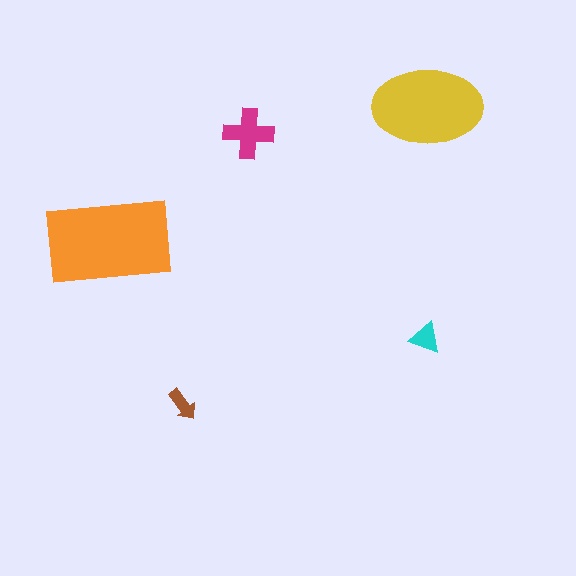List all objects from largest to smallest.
The orange rectangle, the yellow ellipse, the magenta cross, the cyan triangle, the brown arrow.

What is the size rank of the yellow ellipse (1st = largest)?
2nd.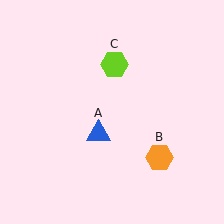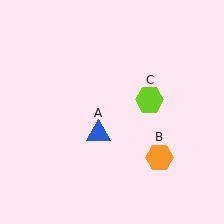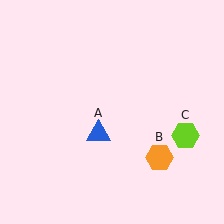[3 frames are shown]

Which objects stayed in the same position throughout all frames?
Blue triangle (object A) and orange hexagon (object B) remained stationary.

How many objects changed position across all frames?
1 object changed position: lime hexagon (object C).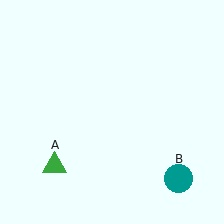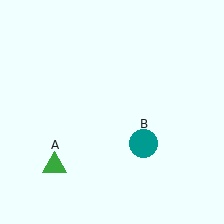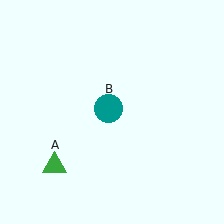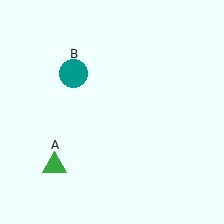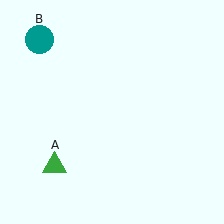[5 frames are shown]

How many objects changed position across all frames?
1 object changed position: teal circle (object B).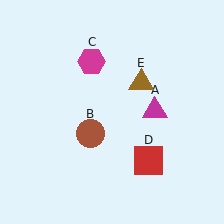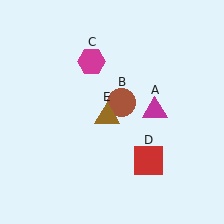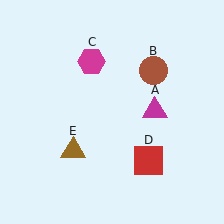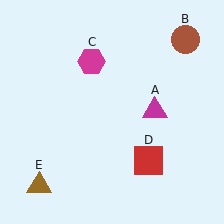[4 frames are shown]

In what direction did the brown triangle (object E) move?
The brown triangle (object E) moved down and to the left.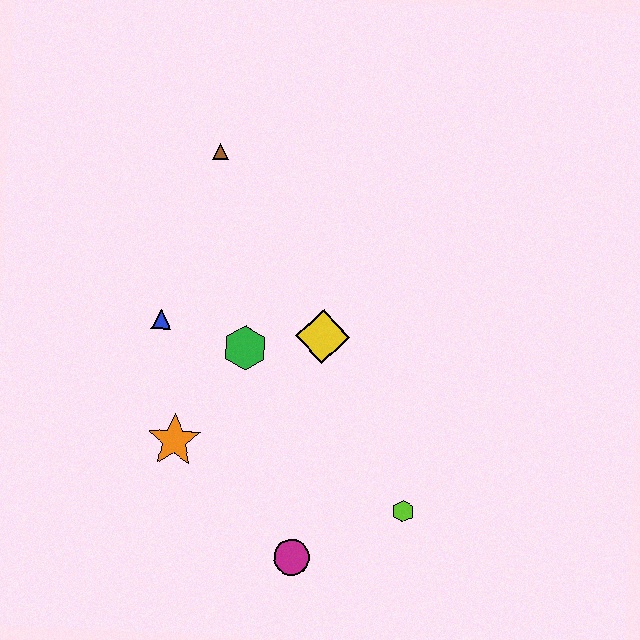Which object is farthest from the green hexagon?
The lime hexagon is farthest from the green hexagon.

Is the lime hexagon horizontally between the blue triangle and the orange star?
No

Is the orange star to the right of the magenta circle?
No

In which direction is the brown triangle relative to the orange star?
The brown triangle is above the orange star.